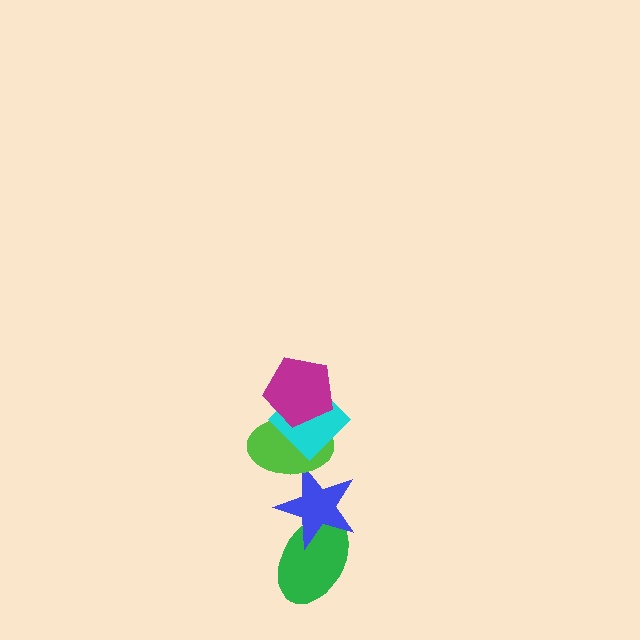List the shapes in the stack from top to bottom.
From top to bottom: the magenta pentagon, the cyan diamond, the lime ellipse, the blue star, the green ellipse.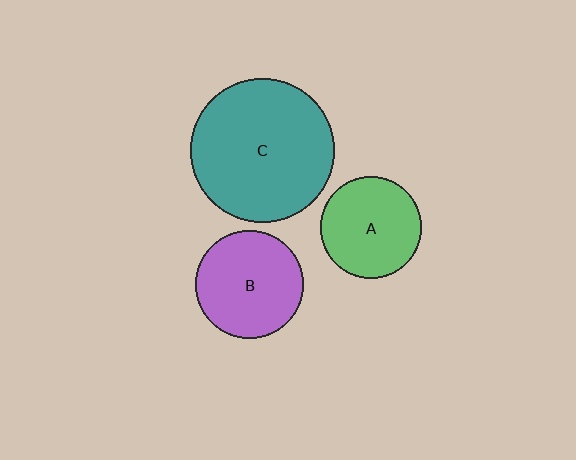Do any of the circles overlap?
No, none of the circles overlap.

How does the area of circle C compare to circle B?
Approximately 1.8 times.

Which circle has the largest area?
Circle C (teal).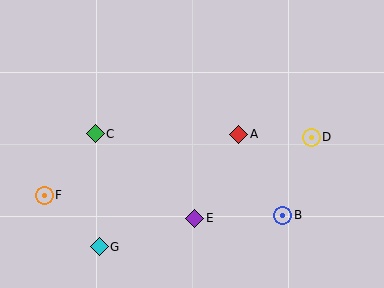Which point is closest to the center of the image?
Point A at (239, 134) is closest to the center.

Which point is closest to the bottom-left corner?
Point F is closest to the bottom-left corner.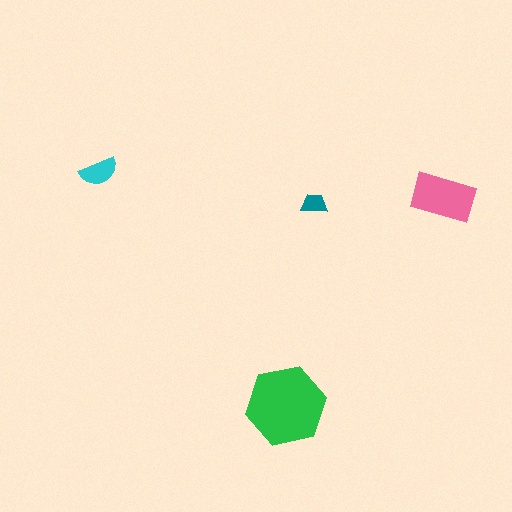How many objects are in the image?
There are 4 objects in the image.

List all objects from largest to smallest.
The green hexagon, the pink rectangle, the cyan semicircle, the teal trapezoid.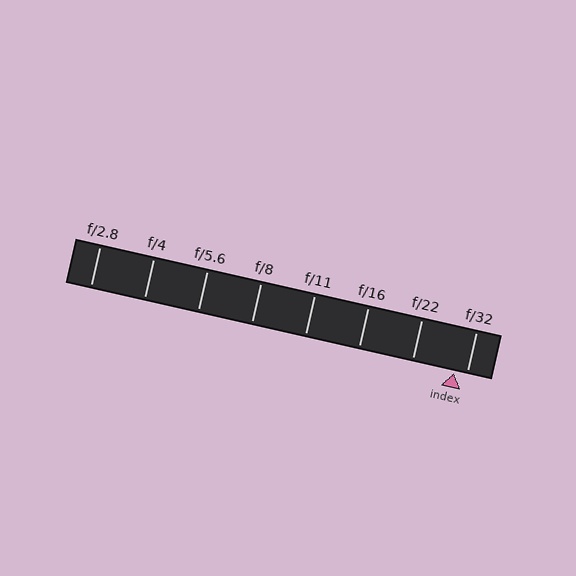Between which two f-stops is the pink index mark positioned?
The index mark is between f/22 and f/32.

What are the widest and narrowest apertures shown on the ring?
The widest aperture shown is f/2.8 and the narrowest is f/32.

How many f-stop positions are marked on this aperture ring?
There are 8 f-stop positions marked.